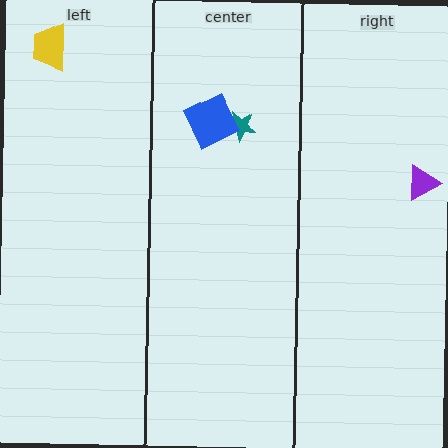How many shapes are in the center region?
2.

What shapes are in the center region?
The teal star, the blue square.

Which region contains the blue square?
The center region.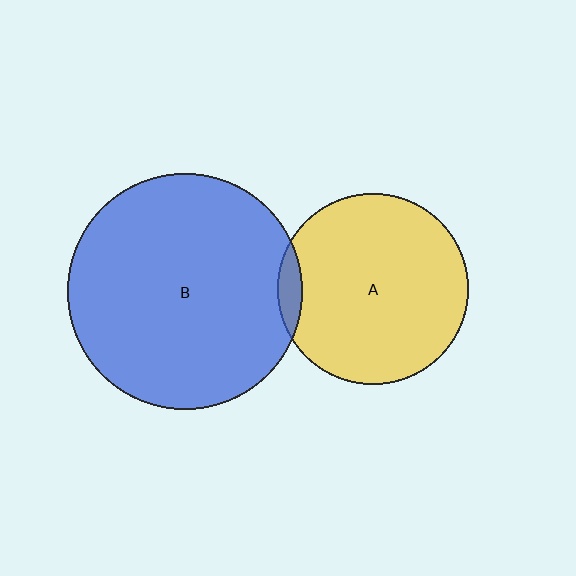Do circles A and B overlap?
Yes.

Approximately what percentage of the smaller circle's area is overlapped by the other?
Approximately 5%.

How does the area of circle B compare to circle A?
Approximately 1.5 times.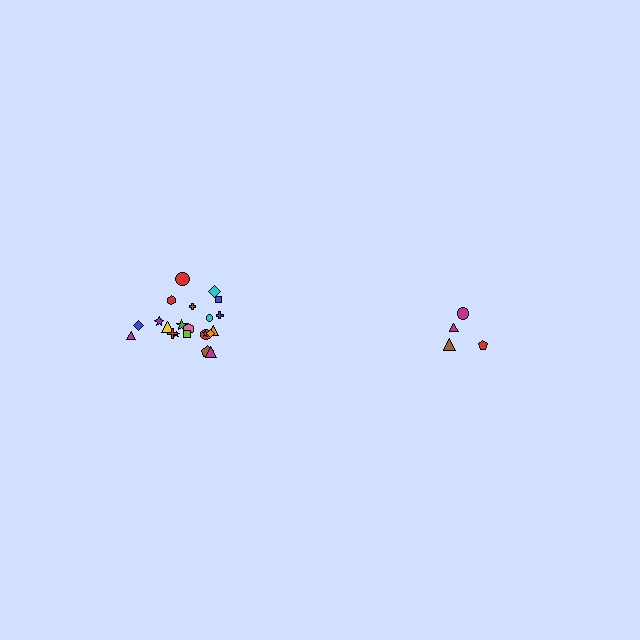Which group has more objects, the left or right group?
The left group.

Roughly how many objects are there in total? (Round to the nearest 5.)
Roughly 25 objects in total.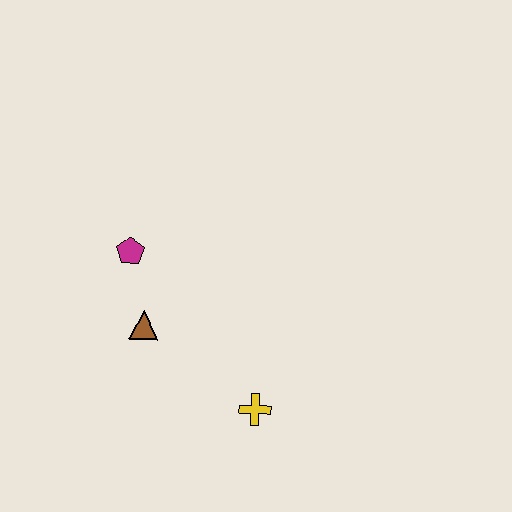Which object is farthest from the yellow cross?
The magenta pentagon is farthest from the yellow cross.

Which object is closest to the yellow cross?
The brown triangle is closest to the yellow cross.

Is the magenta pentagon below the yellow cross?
No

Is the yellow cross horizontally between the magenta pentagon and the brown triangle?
No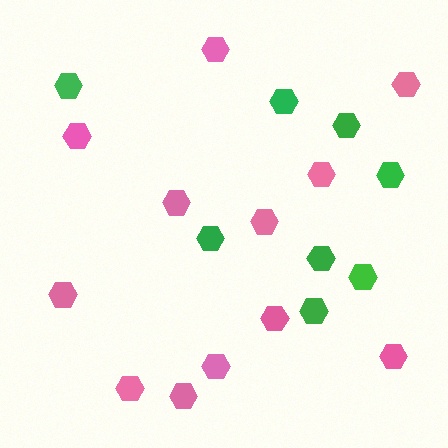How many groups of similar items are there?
There are 2 groups: one group of pink hexagons (12) and one group of green hexagons (8).